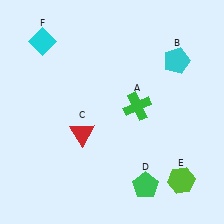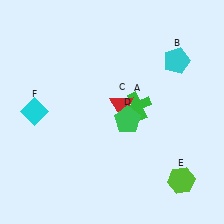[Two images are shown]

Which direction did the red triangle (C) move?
The red triangle (C) moved right.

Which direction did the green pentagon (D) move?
The green pentagon (D) moved up.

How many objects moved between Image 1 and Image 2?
3 objects moved between the two images.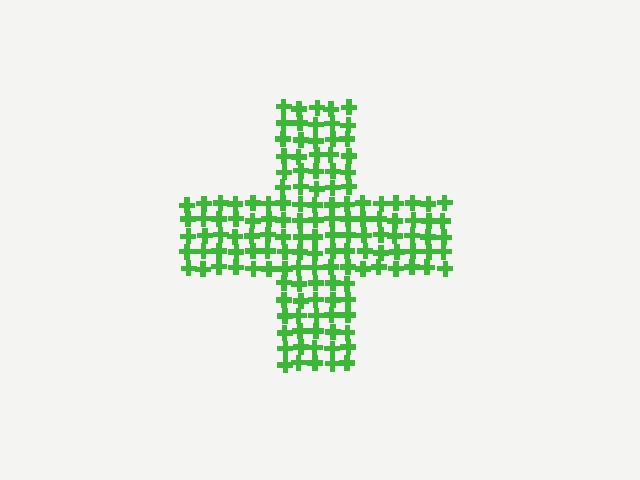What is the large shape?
The large shape is a cross.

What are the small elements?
The small elements are crosses.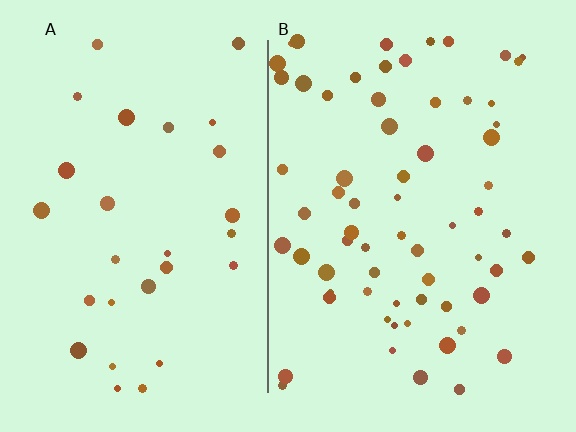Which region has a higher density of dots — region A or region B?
B (the right).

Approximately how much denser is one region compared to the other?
Approximately 2.3× — region B over region A.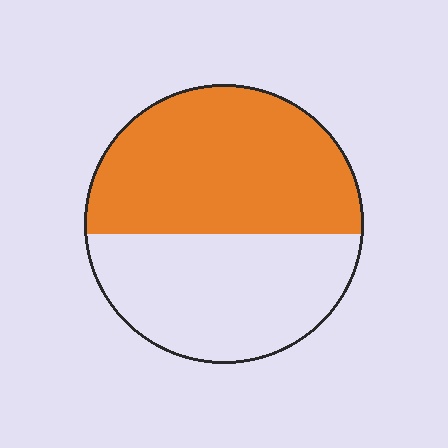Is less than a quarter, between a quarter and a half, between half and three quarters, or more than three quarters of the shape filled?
Between half and three quarters.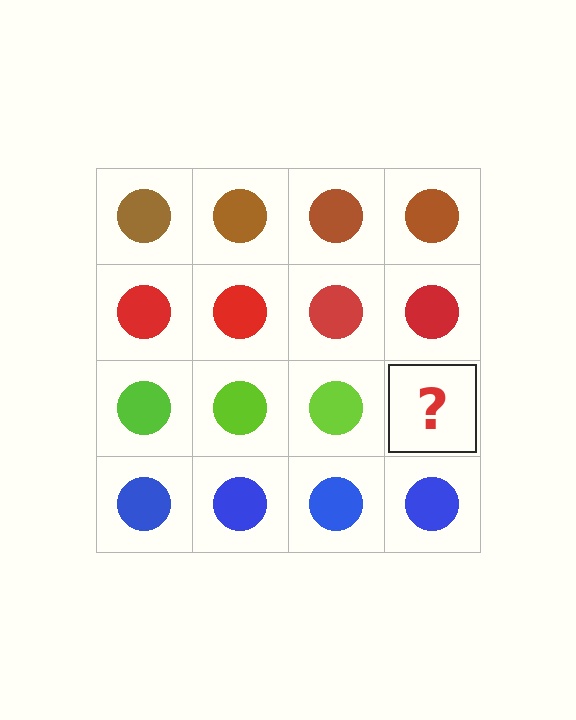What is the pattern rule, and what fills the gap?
The rule is that each row has a consistent color. The gap should be filled with a lime circle.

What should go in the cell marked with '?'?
The missing cell should contain a lime circle.